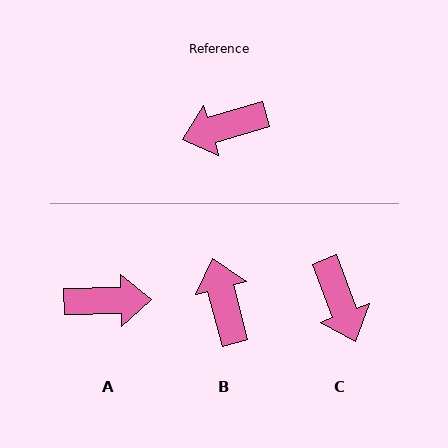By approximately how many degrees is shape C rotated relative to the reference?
Approximately 94 degrees counter-clockwise.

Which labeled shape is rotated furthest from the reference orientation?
A, about 165 degrees away.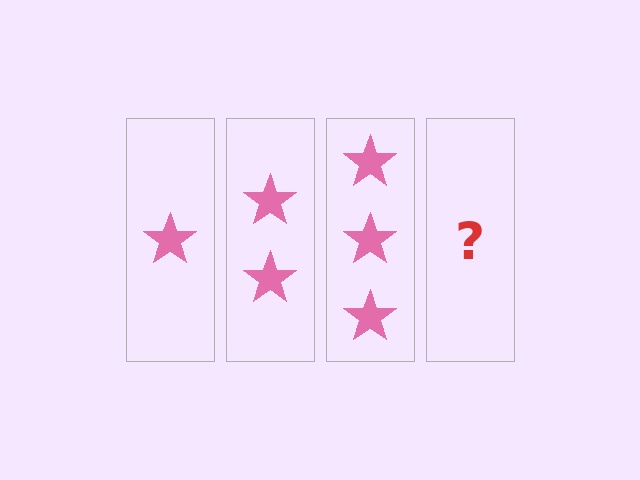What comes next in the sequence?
The next element should be 4 stars.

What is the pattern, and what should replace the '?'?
The pattern is that each step adds one more star. The '?' should be 4 stars.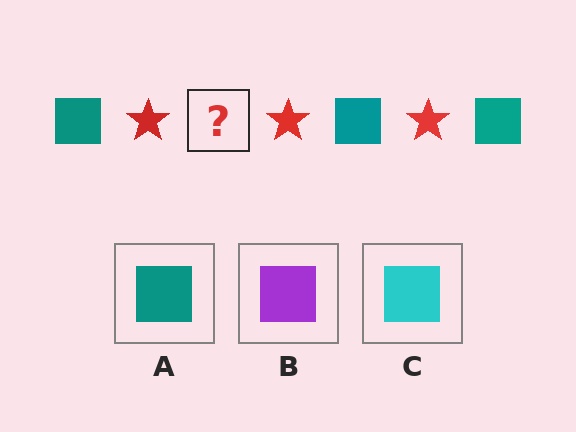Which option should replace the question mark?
Option A.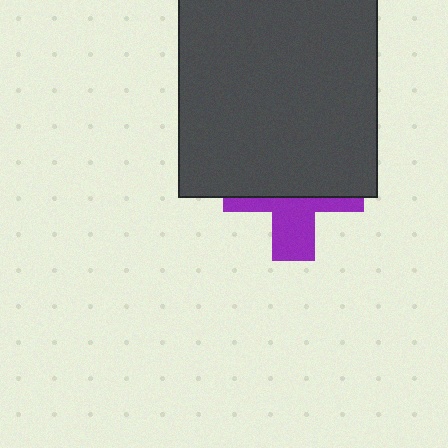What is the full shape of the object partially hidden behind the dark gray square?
The partially hidden object is a purple cross.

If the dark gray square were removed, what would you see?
You would see the complete purple cross.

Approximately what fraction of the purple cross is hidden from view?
Roughly 60% of the purple cross is hidden behind the dark gray square.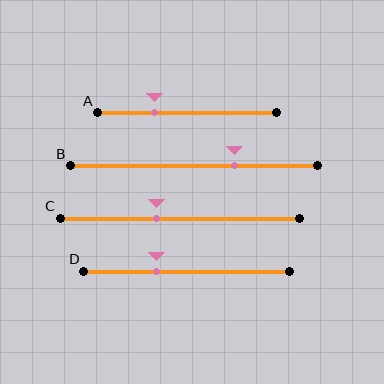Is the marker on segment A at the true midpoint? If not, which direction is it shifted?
No, the marker on segment A is shifted to the left by about 18% of the segment length.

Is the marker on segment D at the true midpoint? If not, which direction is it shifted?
No, the marker on segment D is shifted to the left by about 15% of the segment length.